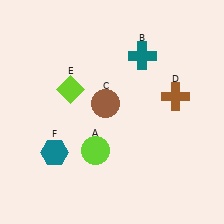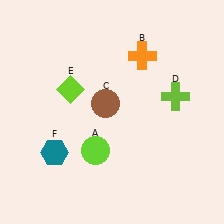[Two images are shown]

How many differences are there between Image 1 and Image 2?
There are 2 differences between the two images.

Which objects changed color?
B changed from teal to orange. D changed from brown to lime.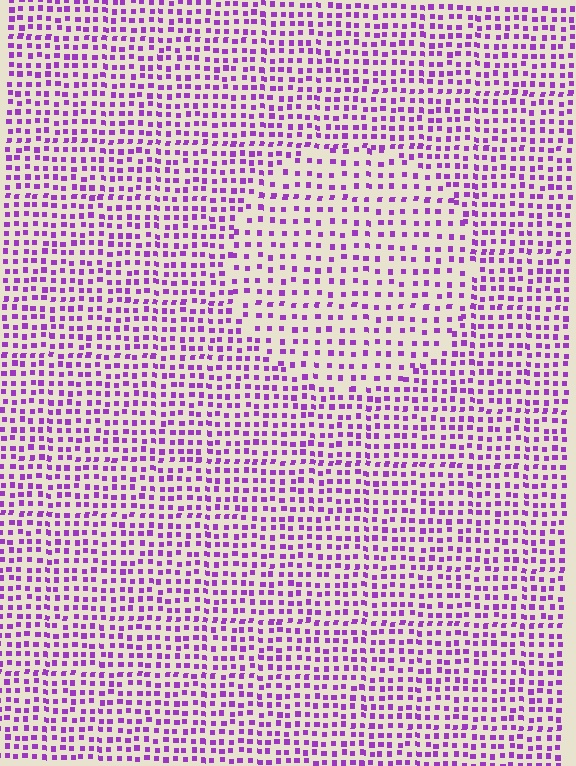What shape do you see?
I see a circle.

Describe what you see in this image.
The image contains small purple elements arranged at two different densities. A circle-shaped region is visible where the elements are less densely packed than the surrounding area.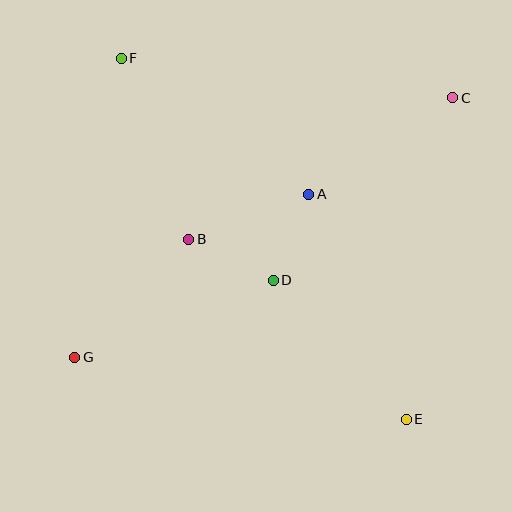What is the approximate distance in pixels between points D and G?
The distance between D and G is approximately 213 pixels.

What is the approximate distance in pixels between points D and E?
The distance between D and E is approximately 192 pixels.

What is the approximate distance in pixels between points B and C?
The distance between B and C is approximately 300 pixels.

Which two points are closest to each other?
Points A and D are closest to each other.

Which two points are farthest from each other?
Points E and F are farthest from each other.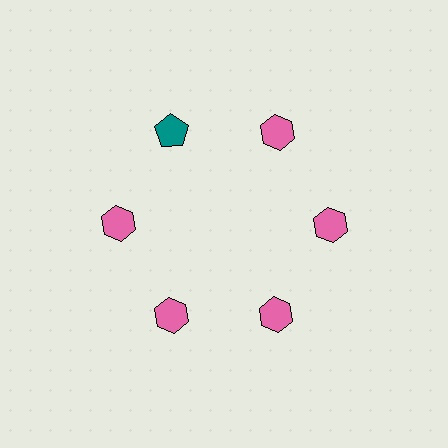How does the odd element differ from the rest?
It differs in both color (teal instead of pink) and shape (pentagon instead of hexagon).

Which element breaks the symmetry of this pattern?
The teal pentagon at roughly the 11 o'clock position breaks the symmetry. All other shapes are pink hexagons.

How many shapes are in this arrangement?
There are 6 shapes arranged in a ring pattern.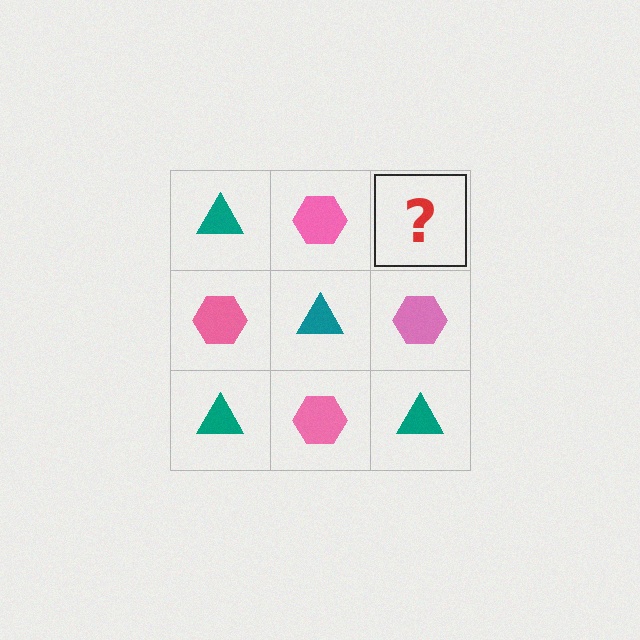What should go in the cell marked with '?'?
The missing cell should contain a teal triangle.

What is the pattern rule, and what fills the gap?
The rule is that it alternates teal triangle and pink hexagon in a checkerboard pattern. The gap should be filled with a teal triangle.